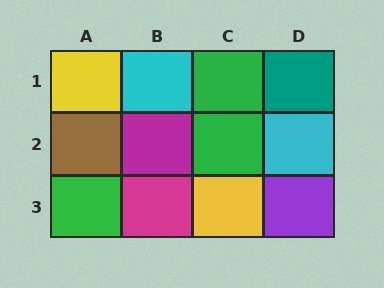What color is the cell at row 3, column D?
Purple.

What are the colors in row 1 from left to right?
Yellow, cyan, green, teal.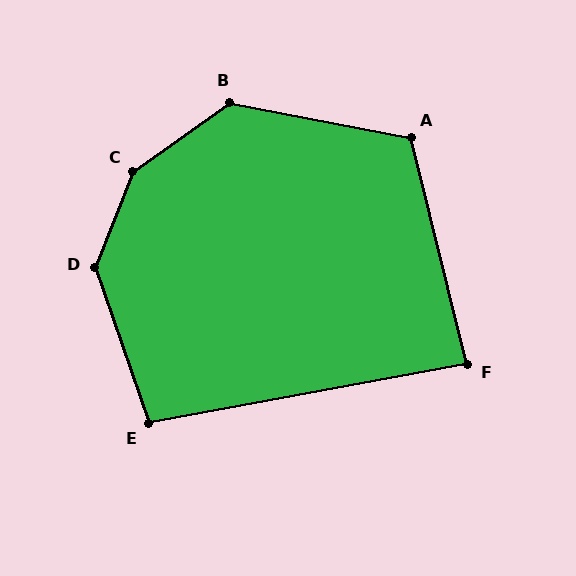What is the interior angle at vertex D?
Approximately 140 degrees (obtuse).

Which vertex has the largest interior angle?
C, at approximately 147 degrees.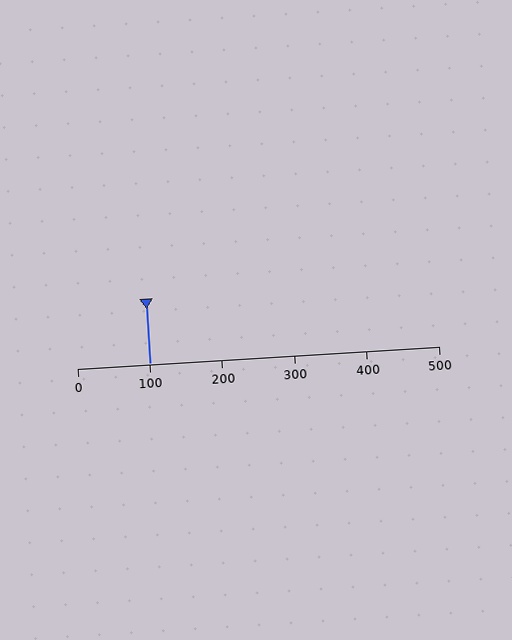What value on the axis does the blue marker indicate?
The marker indicates approximately 100.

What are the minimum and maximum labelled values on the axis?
The axis runs from 0 to 500.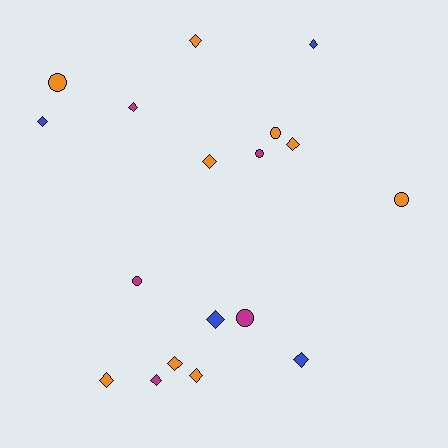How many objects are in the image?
There are 18 objects.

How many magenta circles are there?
There are 3 magenta circles.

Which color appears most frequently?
Orange, with 9 objects.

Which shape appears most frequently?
Diamond, with 12 objects.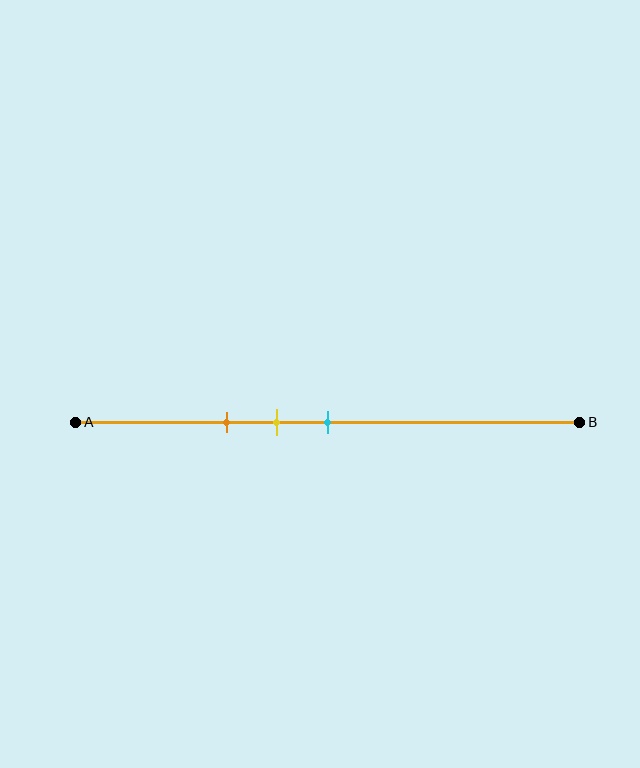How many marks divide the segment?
There are 3 marks dividing the segment.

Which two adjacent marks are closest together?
The yellow and cyan marks are the closest adjacent pair.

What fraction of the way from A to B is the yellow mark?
The yellow mark is approximately 40% (0.4) of the way from A to B.